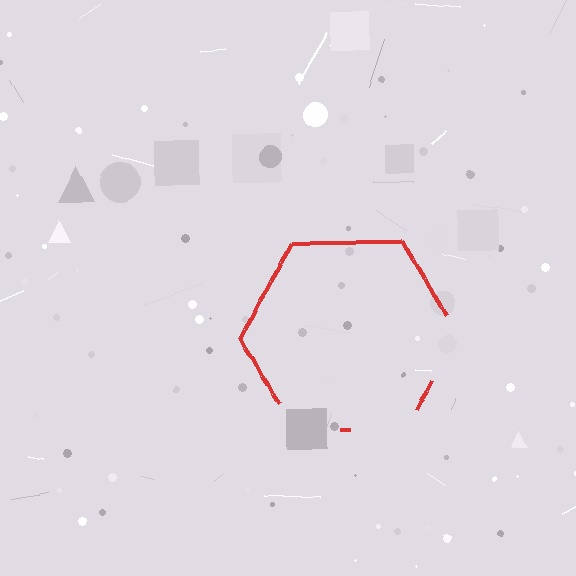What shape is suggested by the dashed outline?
The dashed outline suggests a hexagon.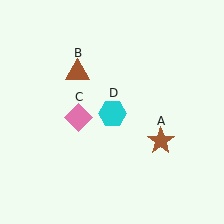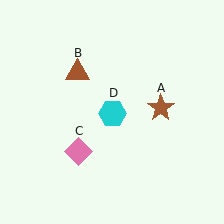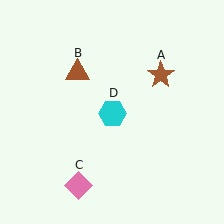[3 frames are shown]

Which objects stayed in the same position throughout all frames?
Brown triangle (object B) and cyan hexagon (object D) remained stationary.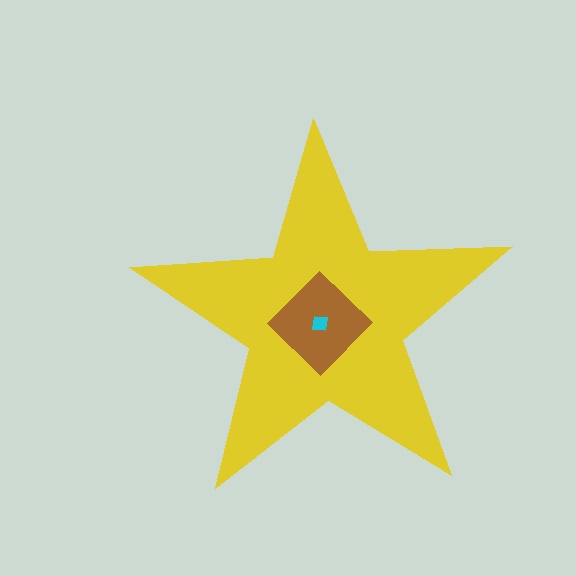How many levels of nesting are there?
3.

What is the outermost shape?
The yellow star.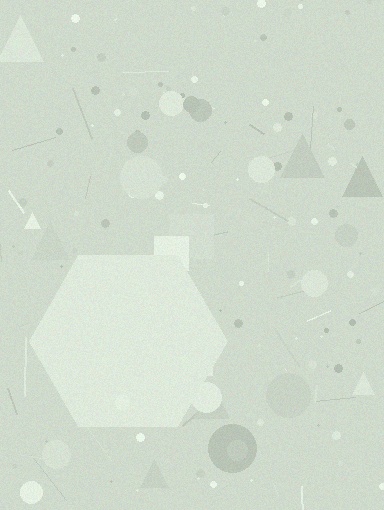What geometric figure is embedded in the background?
A hexagon is embedded in the background.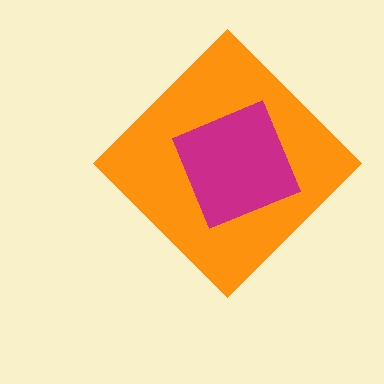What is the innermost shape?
The magenta square.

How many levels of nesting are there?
2.